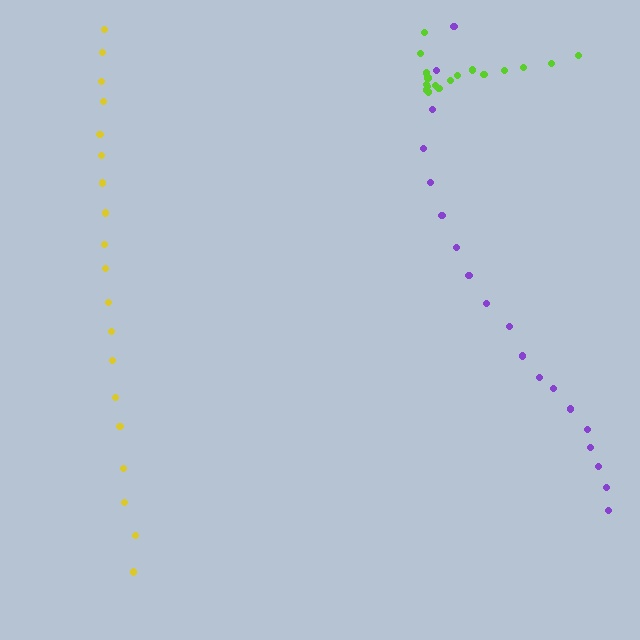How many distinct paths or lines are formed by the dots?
There are 3 distinct paths.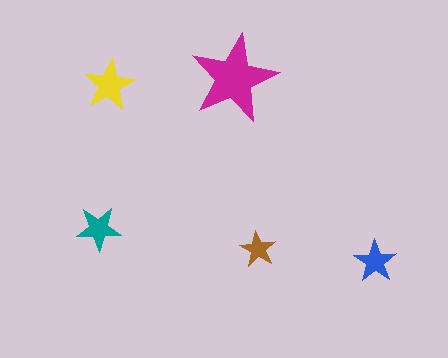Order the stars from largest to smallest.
the magenta one, the yellow one, the teal one, the blue one, the brown one.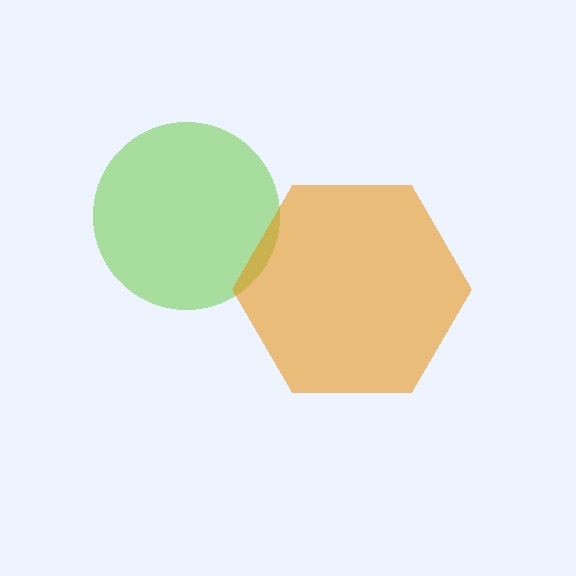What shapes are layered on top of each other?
The layered shapes are: a lime circle, an orange hexagon.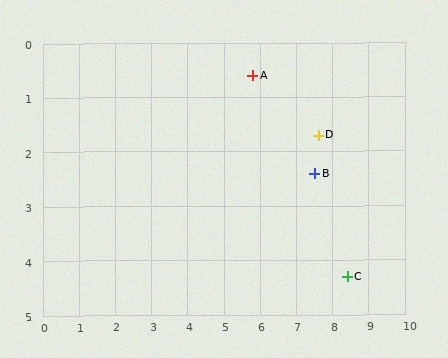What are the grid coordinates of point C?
Point C is at approximately (8.4, 4.3).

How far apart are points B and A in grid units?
Points B and A are about 2.5 grid units apart.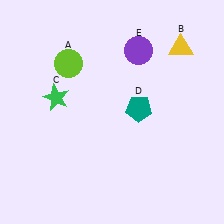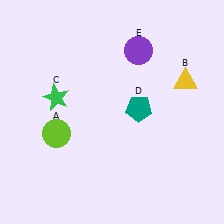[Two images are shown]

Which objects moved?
The objects that moved are: the lime circle (A), the yellow triangle (B).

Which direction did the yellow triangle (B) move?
The yellow triangle (B) moved down.